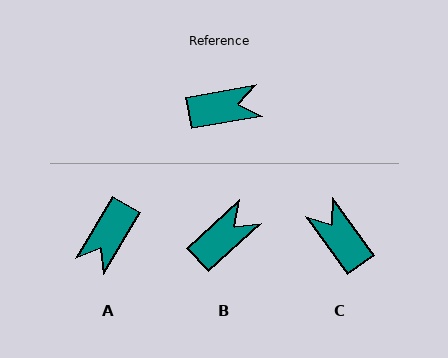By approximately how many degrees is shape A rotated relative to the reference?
Approximately 130 degrees clockwise.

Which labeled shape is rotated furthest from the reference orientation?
A, about 130 degrees away.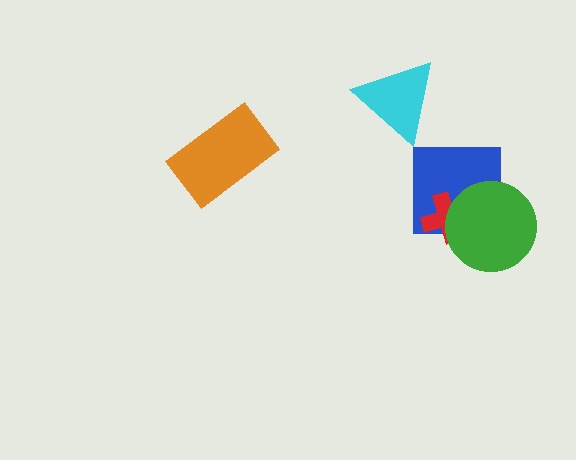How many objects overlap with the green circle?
2 objects overlap with the green circle.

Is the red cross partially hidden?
Yes, it is partially covered by another shape.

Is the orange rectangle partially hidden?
No, no other shape covers it.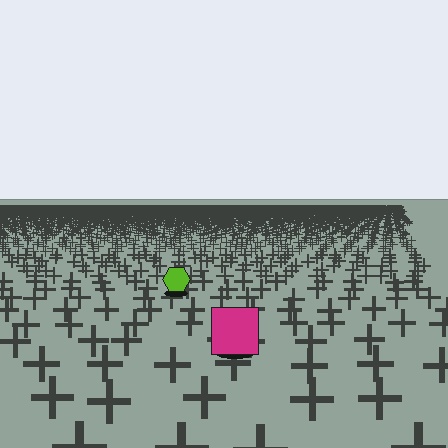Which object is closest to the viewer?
The magenta square is closest. The texture marks near it are larger and more spread out.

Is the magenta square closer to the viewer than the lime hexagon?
Yes. The magenta square is closer — you can tell from the texture gradient: the ground texture is coarser near it.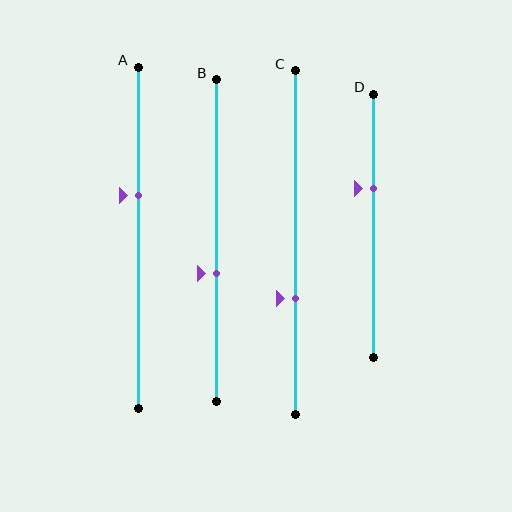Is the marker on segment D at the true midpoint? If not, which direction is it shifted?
No, the marker on segment D is shifted upward by about 14% of the segment length.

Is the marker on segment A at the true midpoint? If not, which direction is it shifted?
No, the marker on segment A is shifted upward by about 13% of the segment length.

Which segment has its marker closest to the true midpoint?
Segment B has its marker closest to the true midpoint.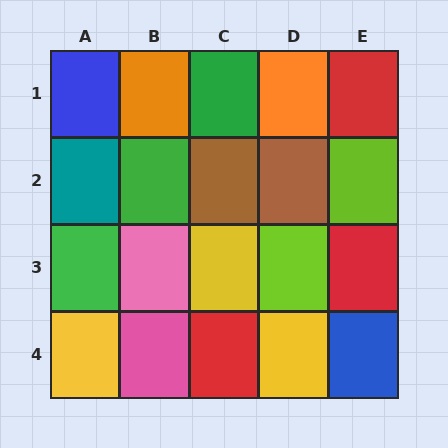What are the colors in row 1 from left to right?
Blue, orange, green, orange, red.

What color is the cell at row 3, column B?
Pink.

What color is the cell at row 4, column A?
Yellow.